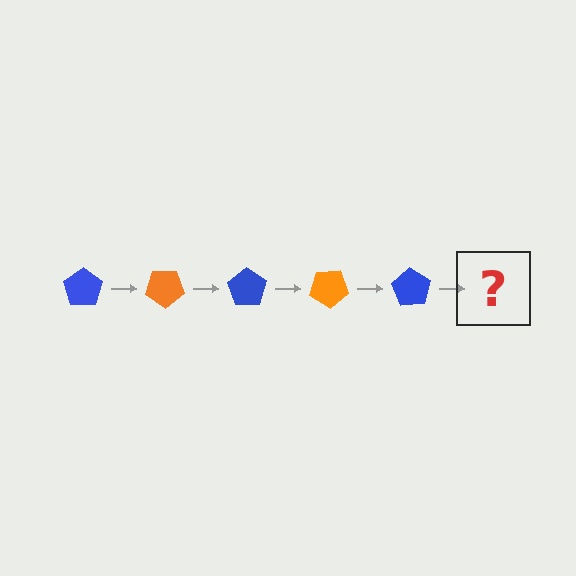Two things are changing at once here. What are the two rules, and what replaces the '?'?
The two rules are that it rotates 35 degrees each step and the color cycles through blue and orange. The '?' should be an orange pentagon, rotated 175 degrees from the start.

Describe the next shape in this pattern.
It should be an orange pentagon, rotated 175 degrees from the start.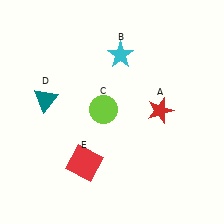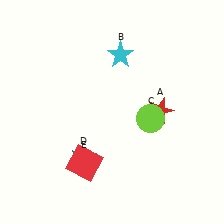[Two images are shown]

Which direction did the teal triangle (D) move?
The teal triangle (D) moved down.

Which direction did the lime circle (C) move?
The lime circle (C) moved right.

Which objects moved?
The objects that moved are: the lime circle (C), the teal triangle (D).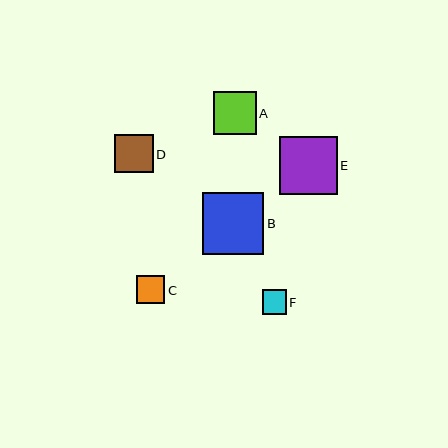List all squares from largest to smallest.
From largest to smallest: B, E, A, D, C, F.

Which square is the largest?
Square B is the largest with a size of approximately 62 pixels.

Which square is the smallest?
Square F is the smallest with a size of approximately 24 pixels.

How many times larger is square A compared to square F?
Square A is approximately 1.8 times the size of square F.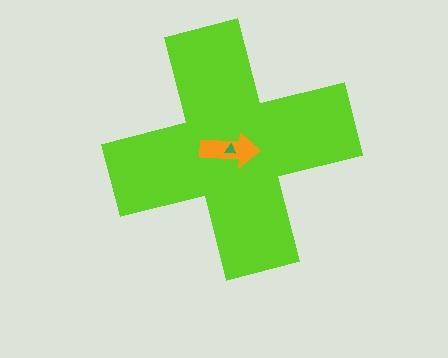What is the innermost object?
The green triangle.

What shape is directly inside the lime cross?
The orange arrow.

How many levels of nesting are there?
3.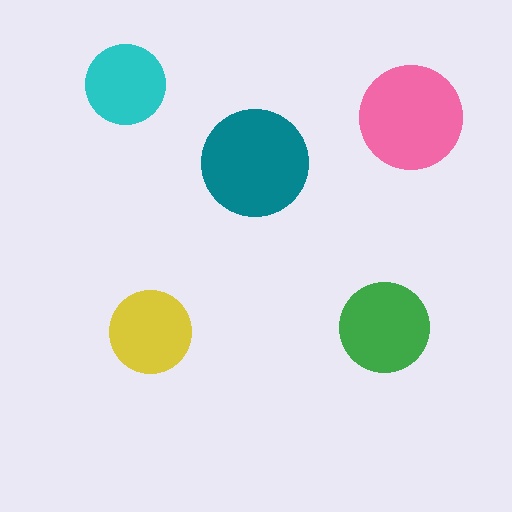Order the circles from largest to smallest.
the teal one, the pink one, the green one, the yellow one, the cyan one.